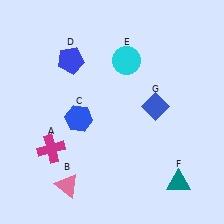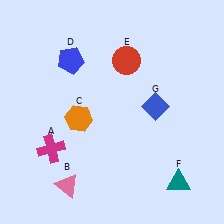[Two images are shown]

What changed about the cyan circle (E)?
In Image 1, E is cyan. In Image 2, it changed to red.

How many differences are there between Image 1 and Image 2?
There are 2 differences between the two images.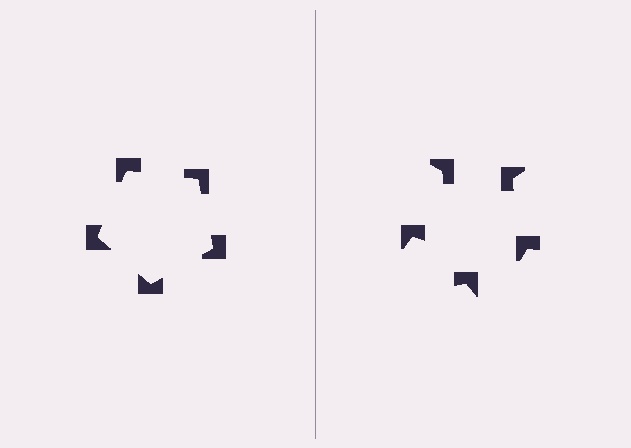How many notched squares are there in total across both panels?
10 — 5 on each side.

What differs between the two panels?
The notched squares are positioned identically on both sides; only the wedge orientations differ. On the left they align to a pentagon; on the right they are misaligned.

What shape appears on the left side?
An illusory pentagon.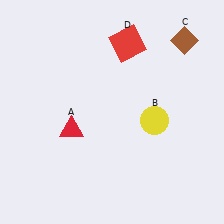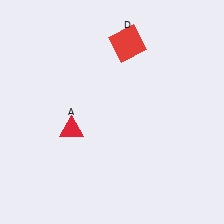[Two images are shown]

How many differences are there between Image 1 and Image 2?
There are 2 differences between the two images.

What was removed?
The brown diamond (C), the yellow circle (B) were removed in Image 2.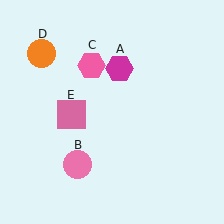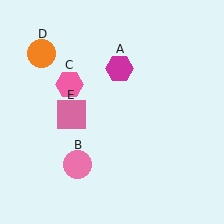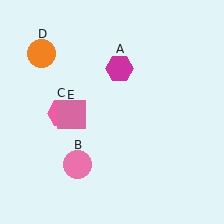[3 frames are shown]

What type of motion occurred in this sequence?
The pink hexagon (object C) rotated counterclockwise around the center of the scene.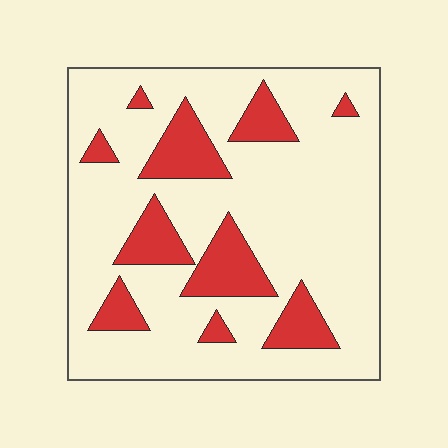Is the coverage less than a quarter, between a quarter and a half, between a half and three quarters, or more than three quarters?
Less than a quarter.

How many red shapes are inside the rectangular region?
10.